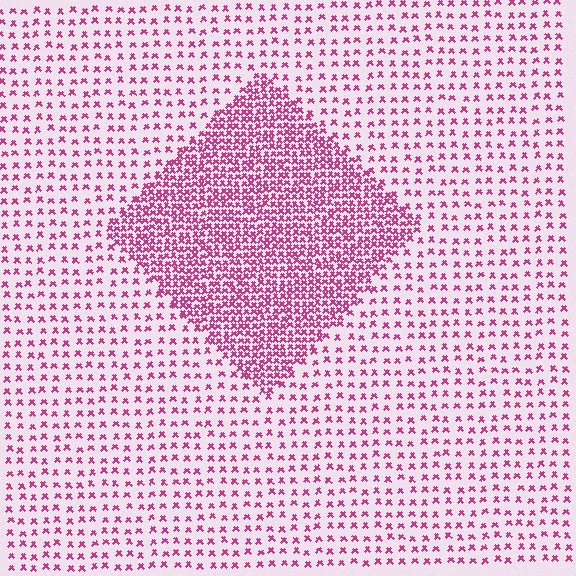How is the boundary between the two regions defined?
The boundary is defined by a change in element density (approximately 2.8x ratio). All elements are the same color, size, and shape.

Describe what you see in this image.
The image contains small magenta elements arranged at two different densities. A diamond-shaped region is visible where the elements are more densely packed than the surrounding area.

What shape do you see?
I see a diamond.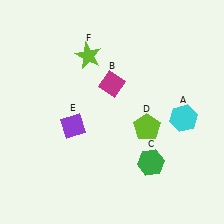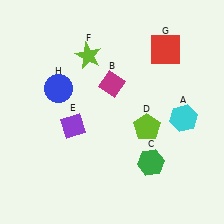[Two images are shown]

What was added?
A red square (G), a blue circle (H) were added in Image 2.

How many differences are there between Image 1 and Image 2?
There are 2 differences between the two images.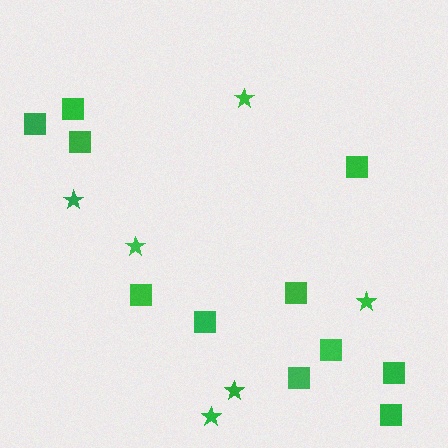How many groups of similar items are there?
There are 2 groups: one group of stars (6) and one group of squares (11).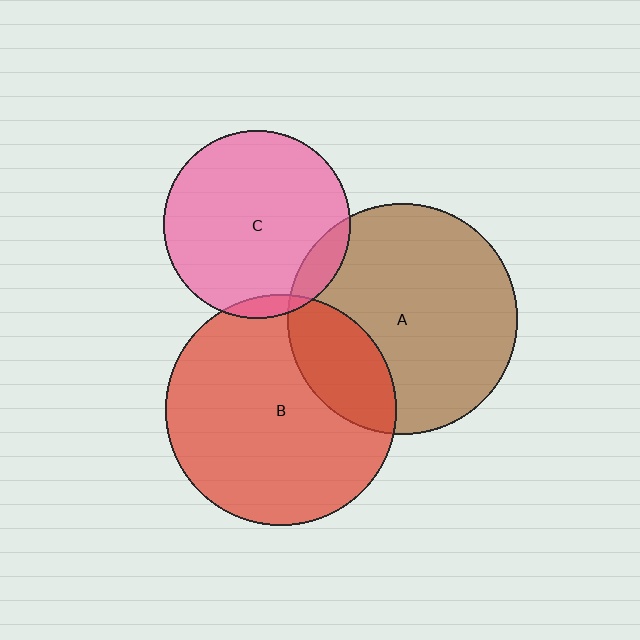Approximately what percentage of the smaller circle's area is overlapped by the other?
Approximately 5%.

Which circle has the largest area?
Circle B (red).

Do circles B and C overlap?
Yes.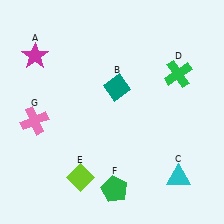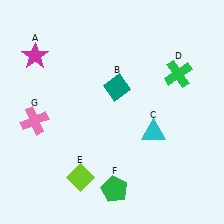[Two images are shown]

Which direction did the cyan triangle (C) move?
The cyan triangle (C) moved up.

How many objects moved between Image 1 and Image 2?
1 object moved between the two images.